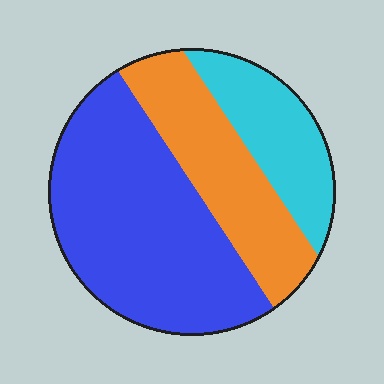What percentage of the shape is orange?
Orange covers about 30% of the shape.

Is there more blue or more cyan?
Blue.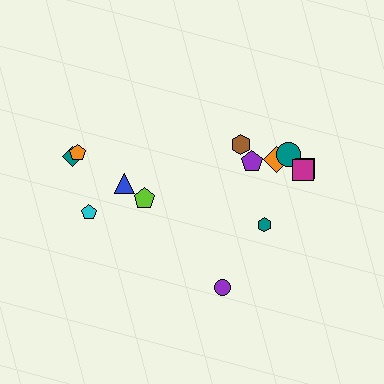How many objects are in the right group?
There are 8 objects.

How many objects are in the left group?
There are 5 objects.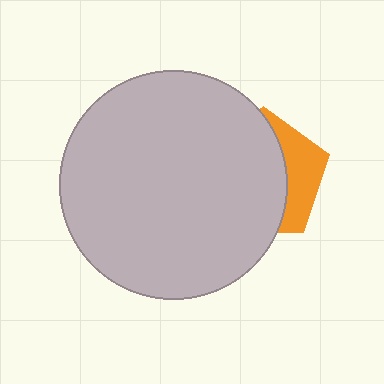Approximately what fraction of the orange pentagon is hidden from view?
Roughly 69% of the orange pentagon is hidden behind the light gray circle.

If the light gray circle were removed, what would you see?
You would see the complete orange pentagon.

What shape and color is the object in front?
The object in front is a light gray circle.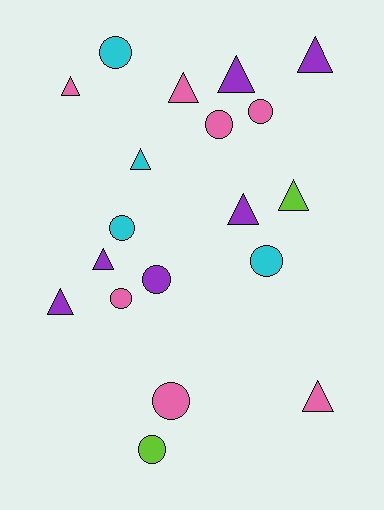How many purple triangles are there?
There are 5 purple triangles.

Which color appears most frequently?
Pink, with 7 objects.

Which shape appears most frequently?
Triangle, with 10 objects.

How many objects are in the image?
There are 19 objects.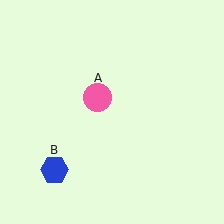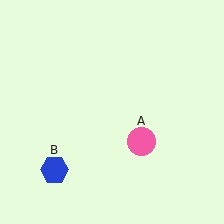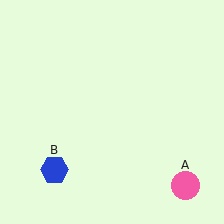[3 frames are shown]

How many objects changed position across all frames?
1 object changed position: pink circle (object A).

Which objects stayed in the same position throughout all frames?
Blue hexagon (object B) remained stationary.